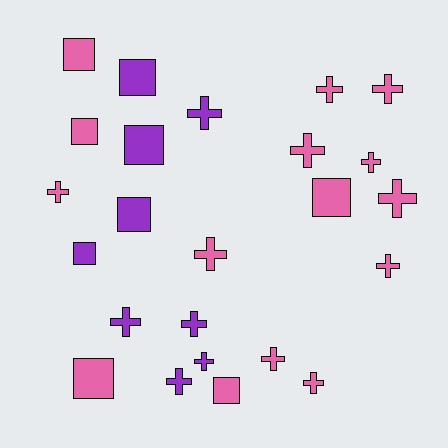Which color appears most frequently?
Pink, with 15 objects.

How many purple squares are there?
There are 4 purple squares.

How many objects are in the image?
There are 24 objects.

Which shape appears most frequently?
Cross, with 15 objects.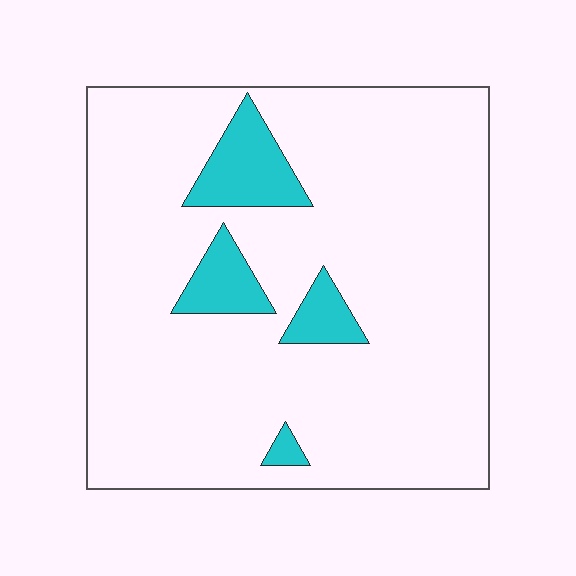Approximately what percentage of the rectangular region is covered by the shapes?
Approximately 10%.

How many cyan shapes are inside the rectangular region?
4.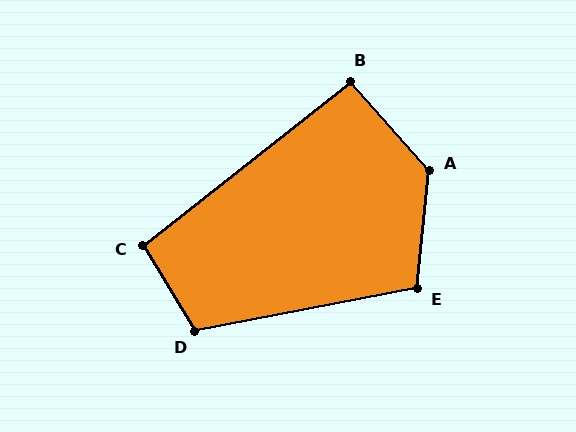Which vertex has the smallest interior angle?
B, at approximately 93 degrees.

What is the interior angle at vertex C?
Approximately 97 degrees (obtuse).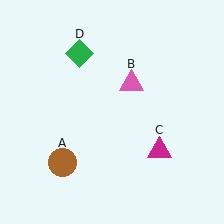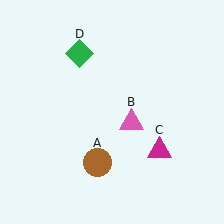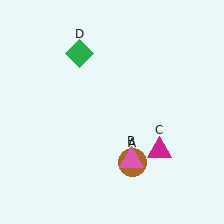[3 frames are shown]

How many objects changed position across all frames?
2 objects changed position: brown circle (object A), pink triangle (object B).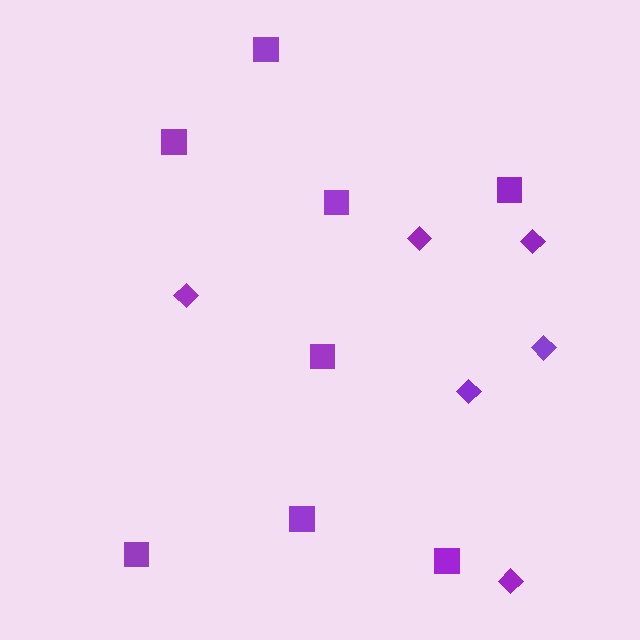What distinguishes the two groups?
There are 2 groups: one group of squares (8) and one group of diamonds (6).